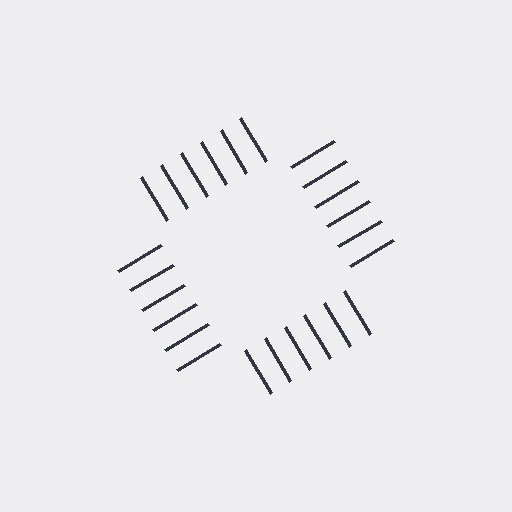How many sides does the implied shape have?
4 sides — the line-ends trace a square.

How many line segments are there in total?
24 — 6 along each of the 4 edges.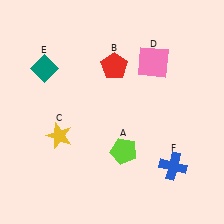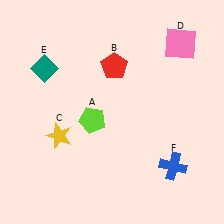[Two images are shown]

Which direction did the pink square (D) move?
The pink square (D) moved right.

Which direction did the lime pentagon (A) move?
The lime pentagon (A) moved left.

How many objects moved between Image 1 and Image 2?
2 objects moved between the two images.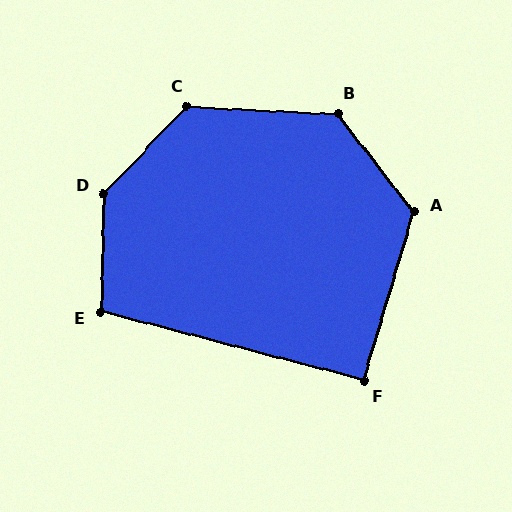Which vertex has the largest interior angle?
D, at approximately 138 degrees.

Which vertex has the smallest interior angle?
F, at approximately 92 degrees.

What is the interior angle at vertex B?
Approximately 130 degrees (obtuse).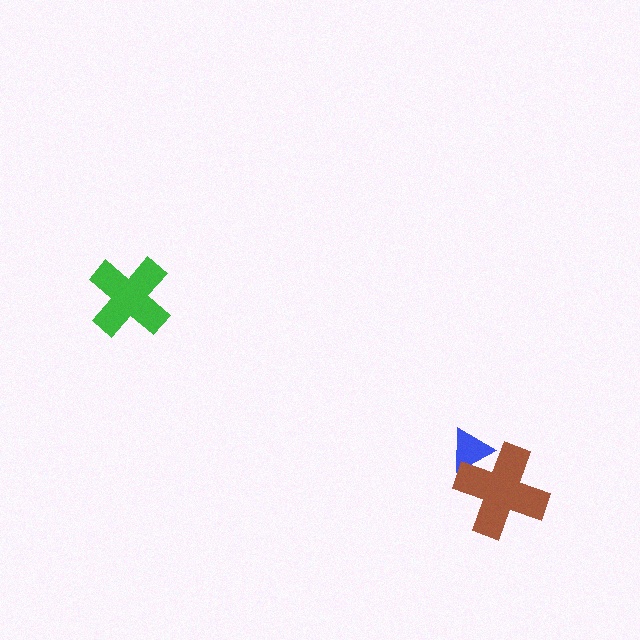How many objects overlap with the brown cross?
1 object overlaps with the brown cross.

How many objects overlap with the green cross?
0 objects overlap with the green cross.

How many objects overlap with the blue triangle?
1 object overlaps with the blue triangle.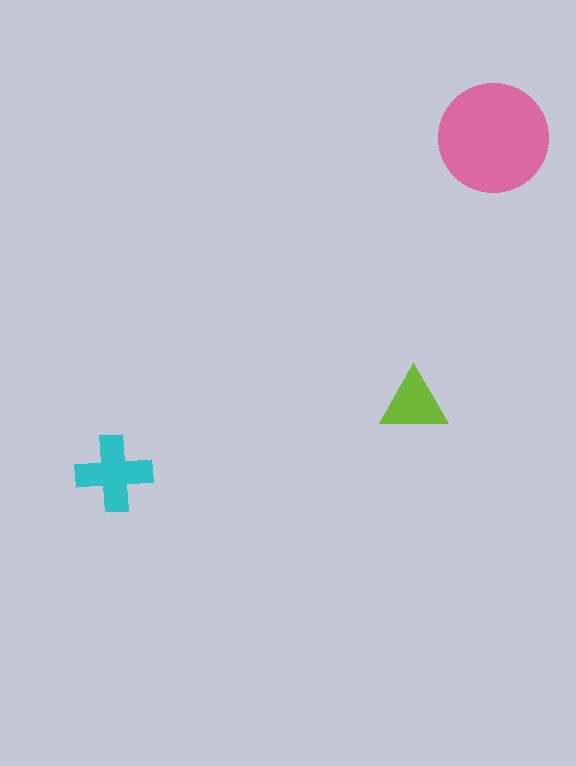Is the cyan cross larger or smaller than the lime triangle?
Larger.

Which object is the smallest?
The lime triangle.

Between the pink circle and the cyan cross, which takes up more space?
The pink circle.